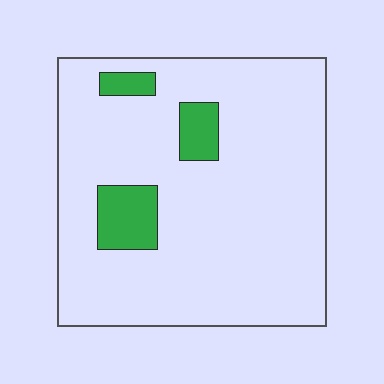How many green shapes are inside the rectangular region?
3.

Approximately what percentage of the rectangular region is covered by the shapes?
Approximately 10%.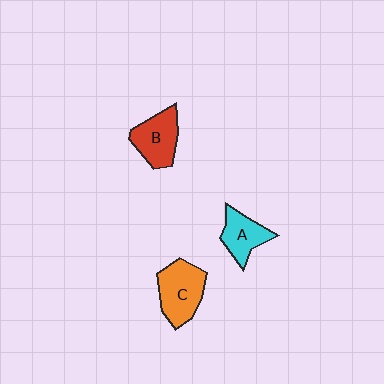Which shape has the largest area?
Shape C (orange).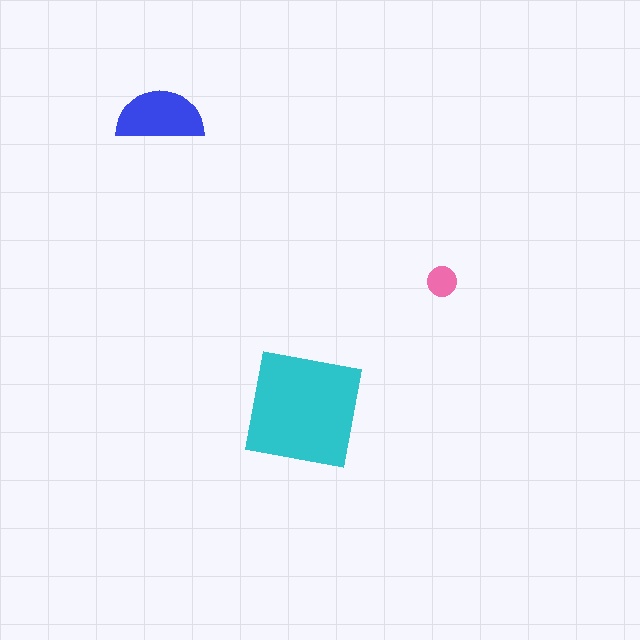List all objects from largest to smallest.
The cyan square, the blue semicircle, the pink circle.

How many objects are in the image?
There are 3 objects in the image.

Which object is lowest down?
The cyan square is bottommost.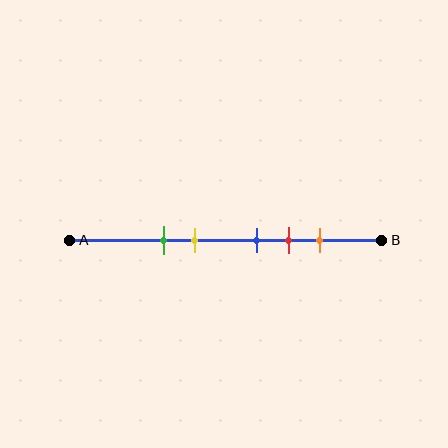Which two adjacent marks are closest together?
The blue and red marks are the closest adjacent pair.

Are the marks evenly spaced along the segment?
No, the marks are not evenly spaced.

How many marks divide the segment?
There are 5 marks dividing the segment.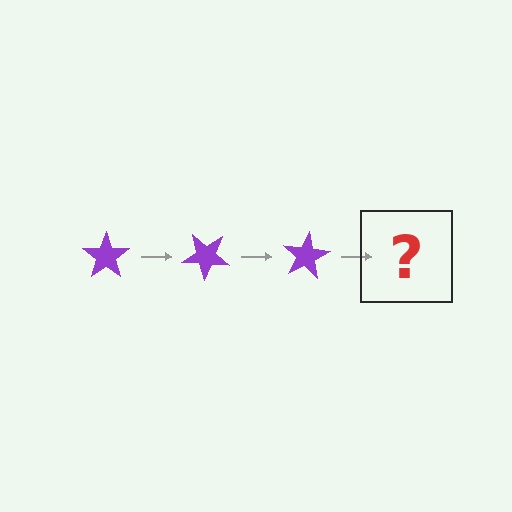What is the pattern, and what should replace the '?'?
The pattern is that the star rotates 40 degrees each step. The '?' should be a purple star rotated 120 degrees.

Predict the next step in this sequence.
The next step is a purple star rotated 120 degrees.